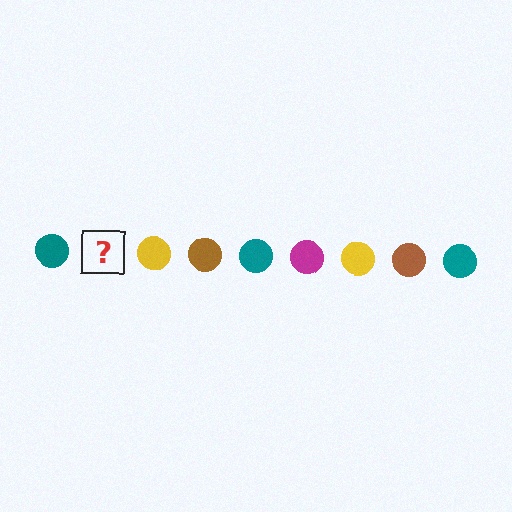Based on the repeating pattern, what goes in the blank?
The blank should be a magenta circle.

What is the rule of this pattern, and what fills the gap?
The rule is that the pattern cycles through teal, magenta, yellow, brown circles. The gap should be filled with a magenta circle.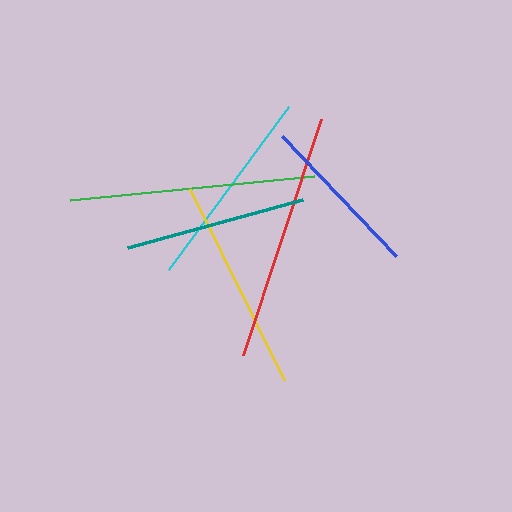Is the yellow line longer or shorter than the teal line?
The yellow line is longer than the teal line.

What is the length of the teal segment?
The teal segment is approximately 181 pixels long.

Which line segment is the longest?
The red line is the longest at approximately 248 pixels.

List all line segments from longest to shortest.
From longest to shortest: red, green, yellow, cyan, teal, blue.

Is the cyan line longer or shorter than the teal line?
The cyan line is longer than the teal line.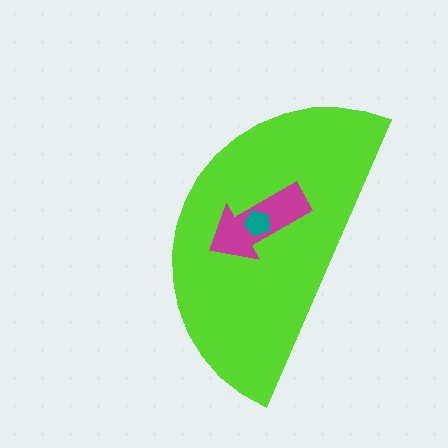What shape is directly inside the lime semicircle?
The magenta arrow.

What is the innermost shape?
The teal pentagon.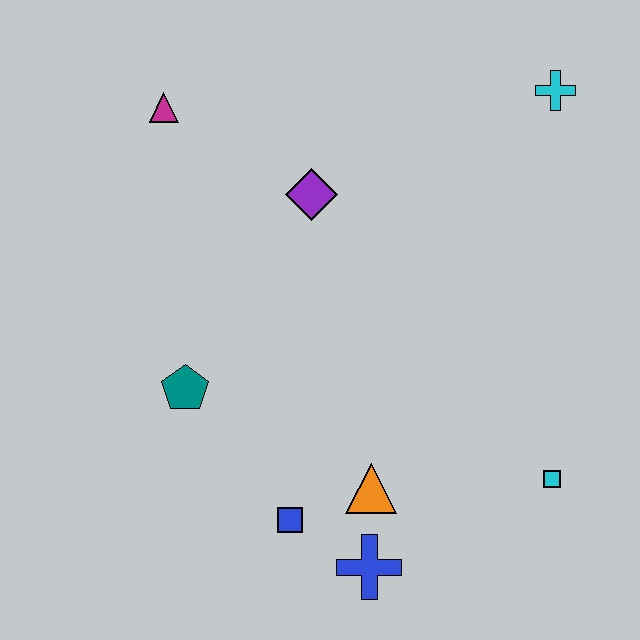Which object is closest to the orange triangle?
The blue cross is closest to the orange triangle.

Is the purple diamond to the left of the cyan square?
Yes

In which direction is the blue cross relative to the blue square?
The blue cross is to the right of the blue square.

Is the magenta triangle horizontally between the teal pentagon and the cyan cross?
No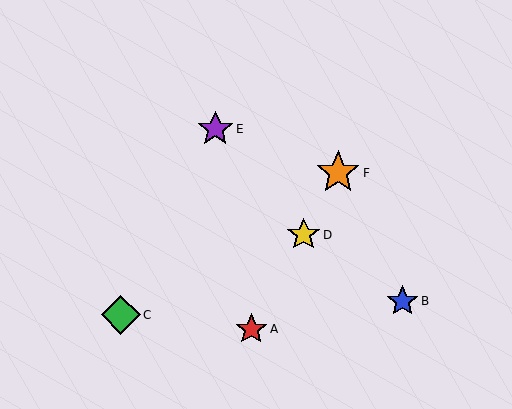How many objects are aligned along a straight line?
3 objects (A, D, F) are aligned along a straight line.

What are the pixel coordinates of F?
Object F is at (338, 173).